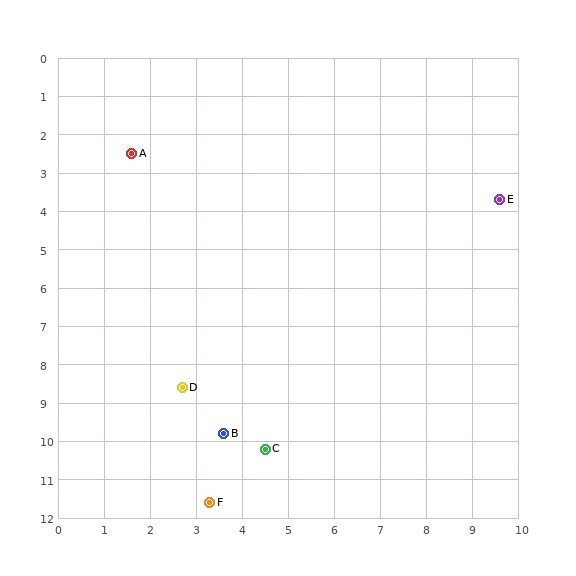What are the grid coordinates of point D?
Point D is at approximately (2.7, 8.6).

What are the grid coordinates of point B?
Point B is at approximately (3.6, 9.8).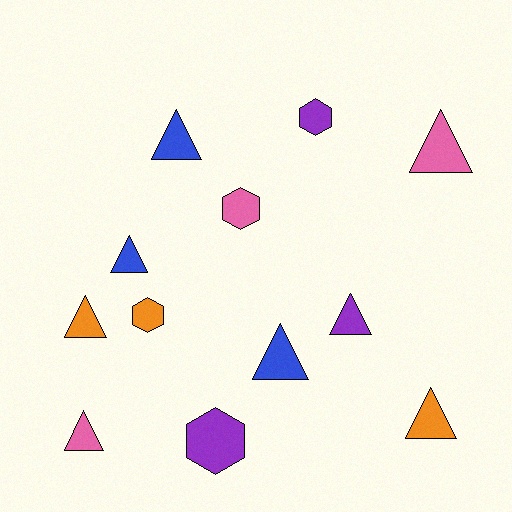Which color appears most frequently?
Purple, with 3 objects.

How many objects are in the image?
There are 12 objects.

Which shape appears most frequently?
Triangle, with 8 objects.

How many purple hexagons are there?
There are 2 purple hexagons.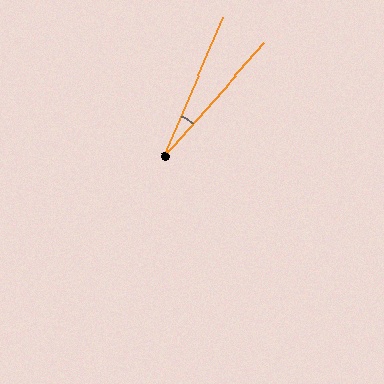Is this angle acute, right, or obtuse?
It is acute.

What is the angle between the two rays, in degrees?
Approximately 18 degrees.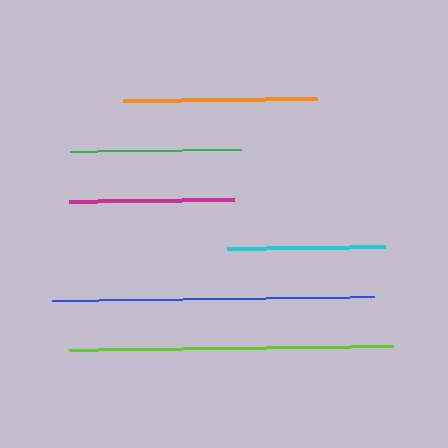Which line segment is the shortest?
The cyan line is the shortest at approximately 158 pixels.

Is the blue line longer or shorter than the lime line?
The lime line is longer than the blue line.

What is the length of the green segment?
The green segment is approximately 171 pixels long.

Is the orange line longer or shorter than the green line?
The orange line is longer than the green line.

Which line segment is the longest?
The lime line is the longest at approximately 323 pixels.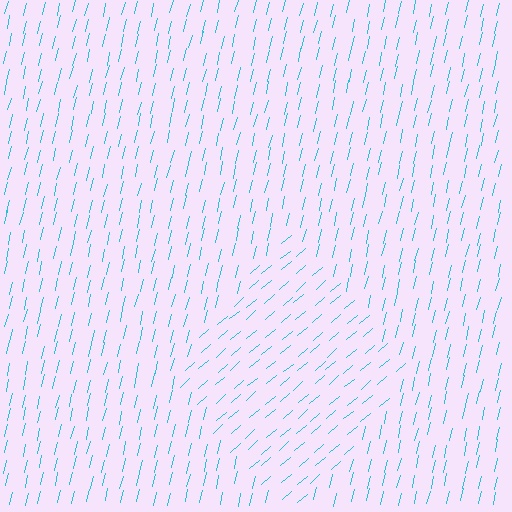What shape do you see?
I see a diamond.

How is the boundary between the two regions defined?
The boundary is defined purely by a change in line orientation (approximately 36 degrees difference). All lines are the same color and thickness.